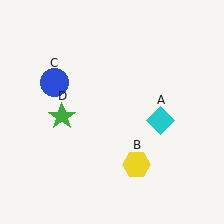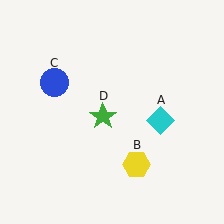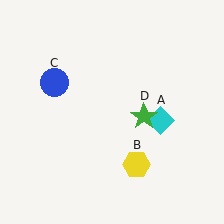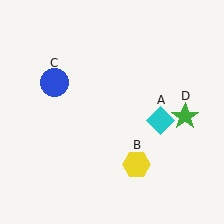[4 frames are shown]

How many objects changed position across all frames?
1 object changed position: green star (object D).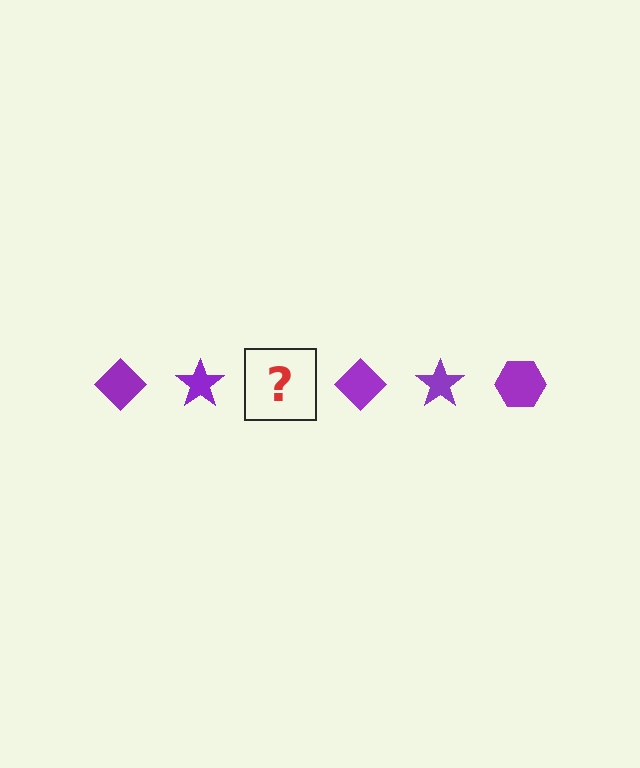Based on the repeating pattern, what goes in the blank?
The blank should be a purple hexagon.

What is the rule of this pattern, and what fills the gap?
The rule is that the pattern cycles through diamond, star, hexagon shapes in purple. The gap should be filled with a purple hexagon.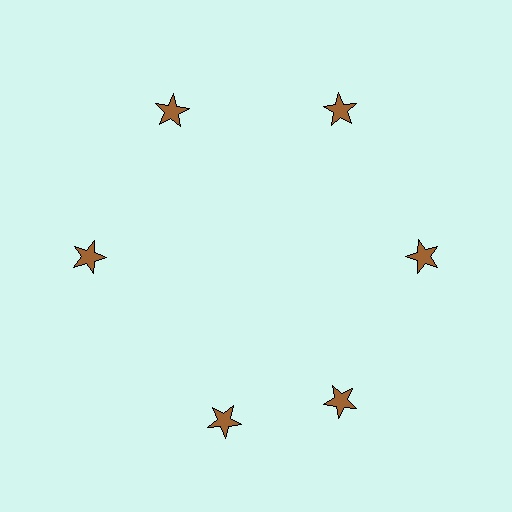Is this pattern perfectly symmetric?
No. The 6 brown stars are arranged in a ring, but one element near the 7 o'clock position is rotated out of alignment along the ring, breaking the 6-fold rotational symmetry.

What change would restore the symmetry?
The symmetry would be restored by rotating it back into even spacing with its neighbors so that all 6 stars sit at equal angles and equal distance from the center.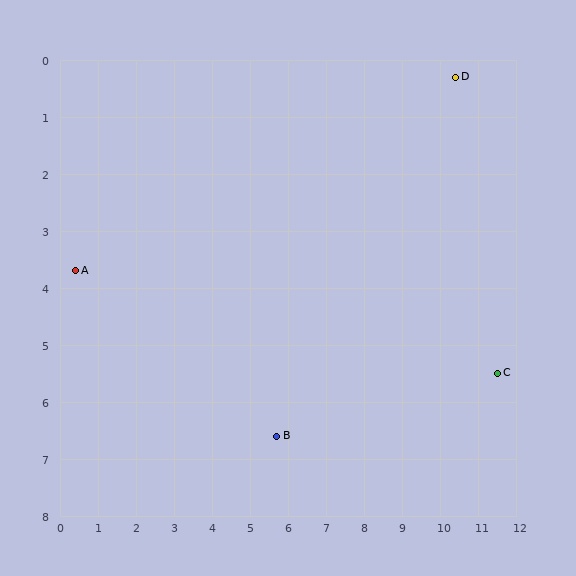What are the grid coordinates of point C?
Point C is at approximately (11.5, 5.5).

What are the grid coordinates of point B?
Point B is at approximately (5.7, 6.6).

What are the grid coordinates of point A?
Point A is at approximately (0.4, 3.7).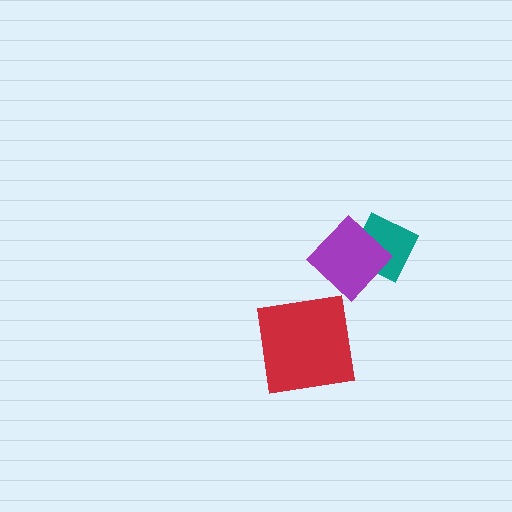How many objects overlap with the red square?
0 objects overlap with the red square.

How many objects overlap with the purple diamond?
1 object overlaps with the purple diamond.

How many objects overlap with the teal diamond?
1 object overlaps with the teal diamond.